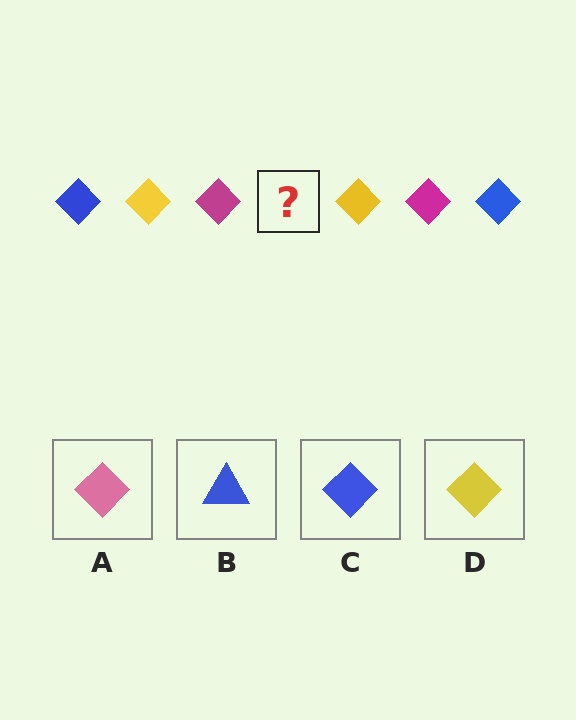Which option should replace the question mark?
Option C.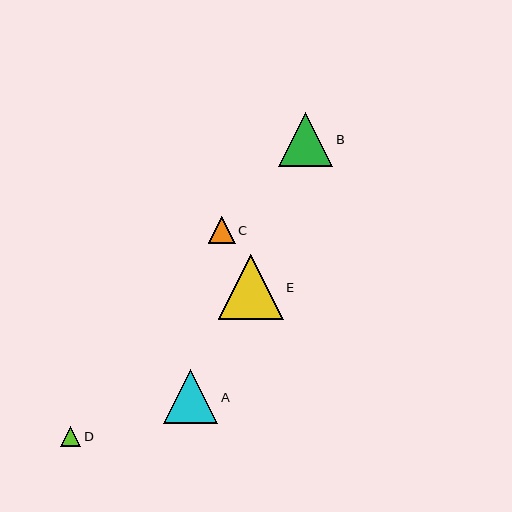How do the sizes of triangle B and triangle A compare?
Triangle B and triangle A are approximately the same size.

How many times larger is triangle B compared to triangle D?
Triangle B is approximately 2.7 times the size of triangle D.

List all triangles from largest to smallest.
From largest to smallest: E, B, A, C, D.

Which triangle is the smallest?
Triangle D is the smallest with a size of approximately 20 pixels.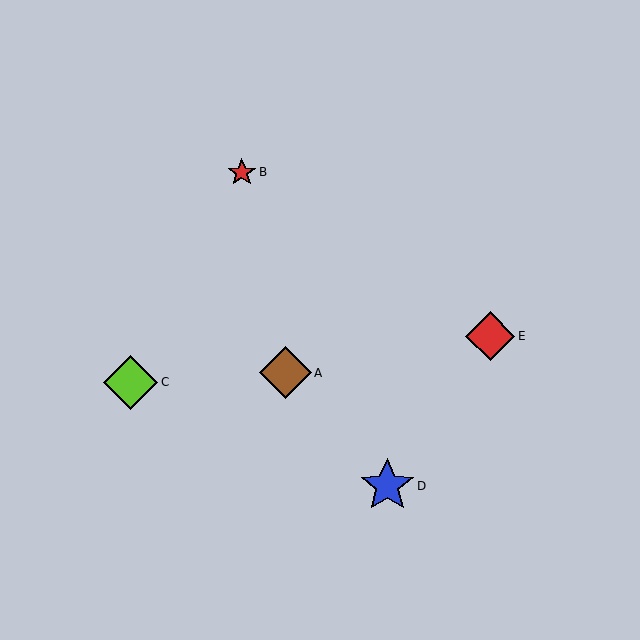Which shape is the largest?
The blue star (labeled D) is the largest.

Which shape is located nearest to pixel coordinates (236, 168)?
The red star (labeled B) at (242, 172) is nearest to that location.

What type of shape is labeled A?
Shape A is a brown diamond.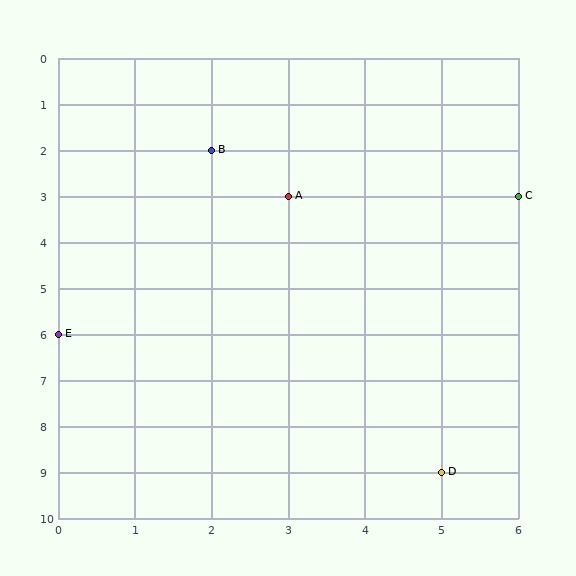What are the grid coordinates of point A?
Point A is at grid coordinates (3, 3).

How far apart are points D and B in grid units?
Points D and B are 3 columns and 7 rows apart (about 7.6 grid units diagonally).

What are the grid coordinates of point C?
Point C is at grid coordinates (6, 3).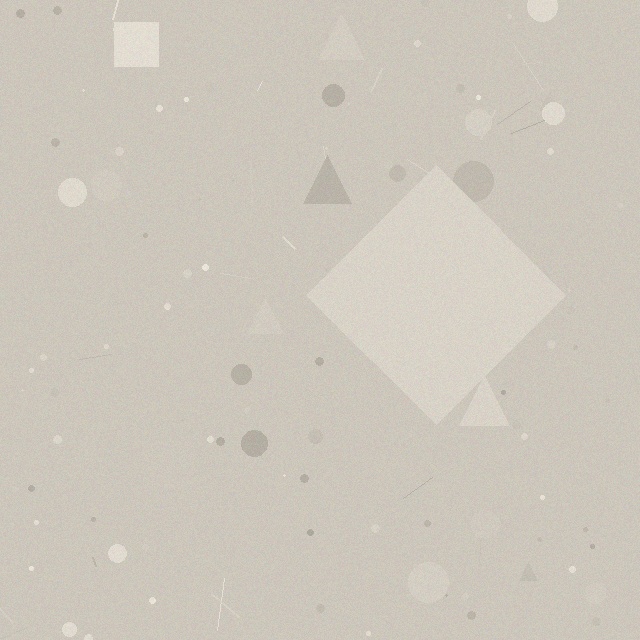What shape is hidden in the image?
A diamond is hidden in the image.